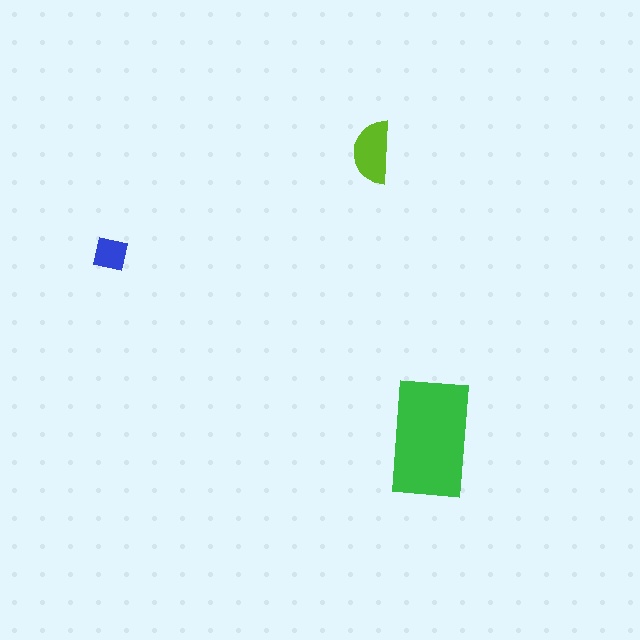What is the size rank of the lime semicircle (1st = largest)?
2nd.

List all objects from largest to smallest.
The green rectangle, the lime semicircle, the blue square.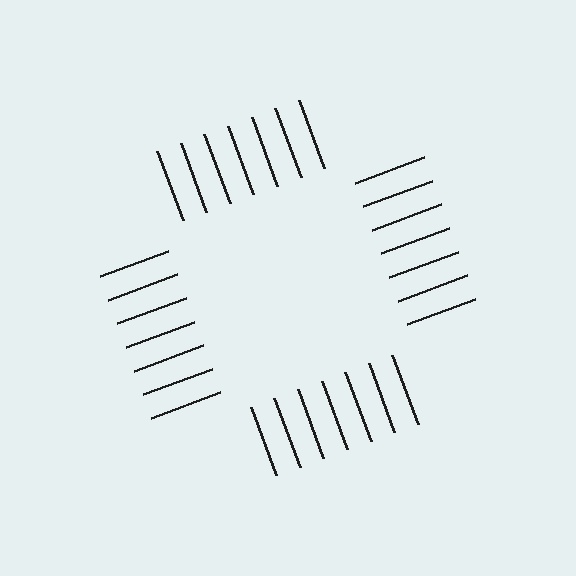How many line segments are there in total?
28 — 7 along each of the 4 edges.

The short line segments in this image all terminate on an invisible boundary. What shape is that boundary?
An illusory square — the line segments terminate on its edges but no continuous stroke is drawn.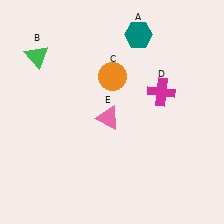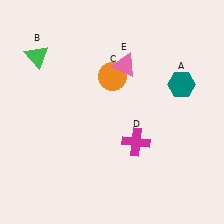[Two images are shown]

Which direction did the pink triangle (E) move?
The pink triangle (E) moved up.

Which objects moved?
The objects that moved are: the teal hexagon (A), the magenta cross (D), the pink triangle (E).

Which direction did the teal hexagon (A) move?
The teal hexagon (A) moved down.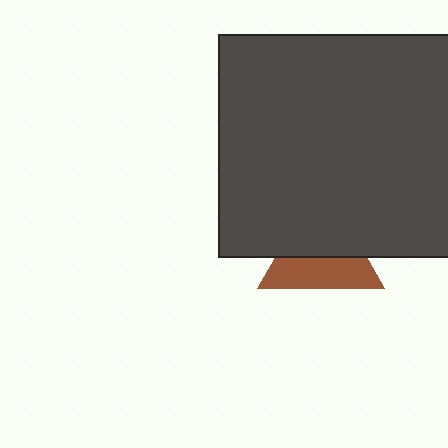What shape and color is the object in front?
The object in front is a dark gray rectangle.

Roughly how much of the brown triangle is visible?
About half of it is visible (roughly 49%).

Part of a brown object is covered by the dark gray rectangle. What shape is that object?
It is a triangle.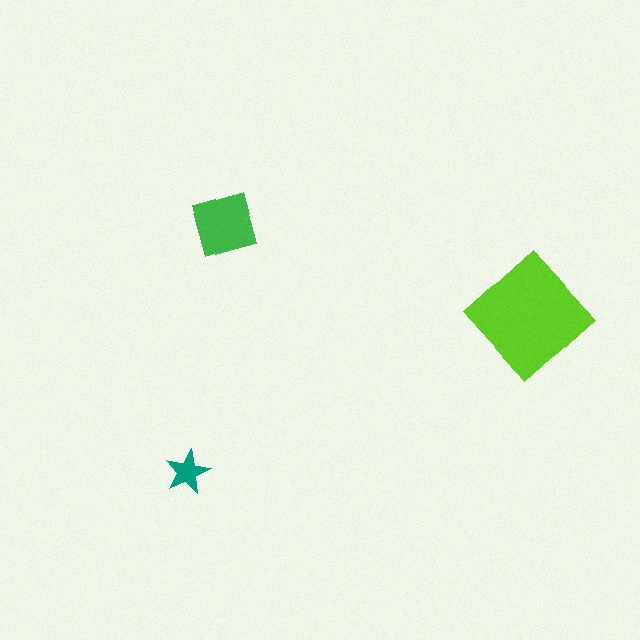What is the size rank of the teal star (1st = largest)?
3rd.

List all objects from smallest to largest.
The teal star, the green diamond, the lime diamond.